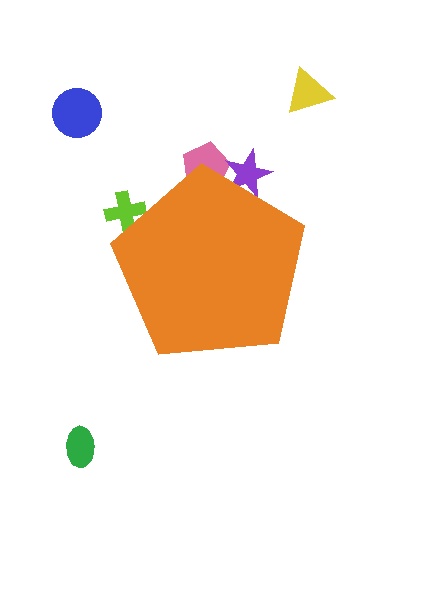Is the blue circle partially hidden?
No, the blue circle is fully visible.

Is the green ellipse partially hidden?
No, the green ellipse is fully visible.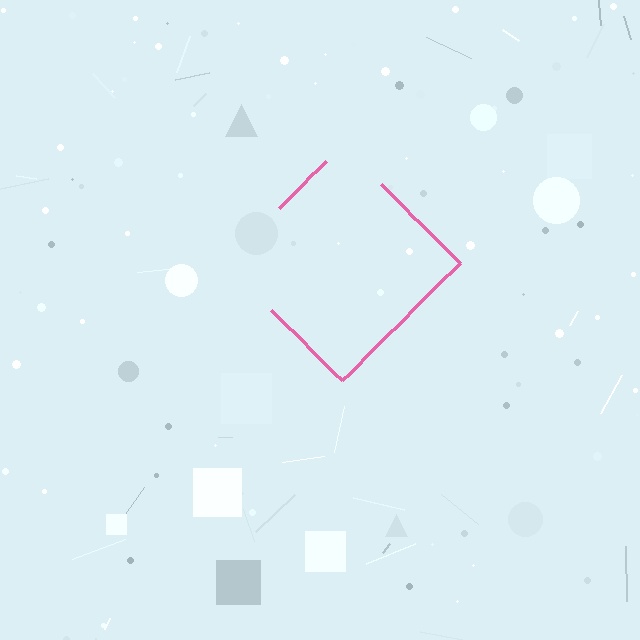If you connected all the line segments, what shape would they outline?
They would outline a diamond.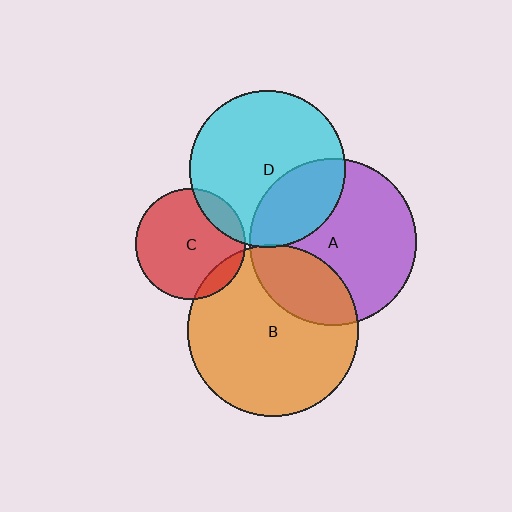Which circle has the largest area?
Circle B (orange).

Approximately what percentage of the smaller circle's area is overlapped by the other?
Approximately 5%.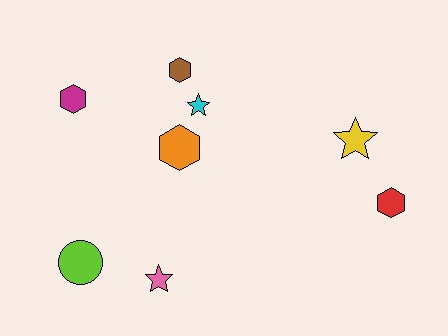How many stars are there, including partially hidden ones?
There are 3 stars.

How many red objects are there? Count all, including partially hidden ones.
There is 1 red object.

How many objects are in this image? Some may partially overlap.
There are 8 objects.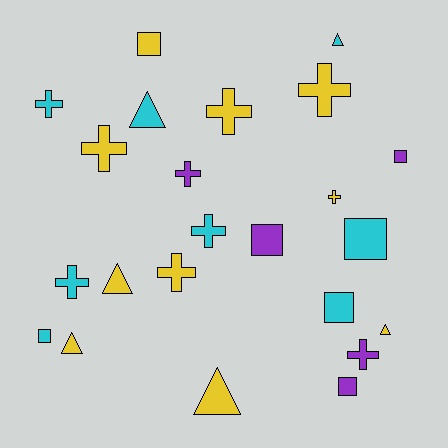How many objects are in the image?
There are 23 objects.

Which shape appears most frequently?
Cross, with 10 objects.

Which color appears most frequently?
Yellow, with 10 objects.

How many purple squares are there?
There are 3 purple squares.